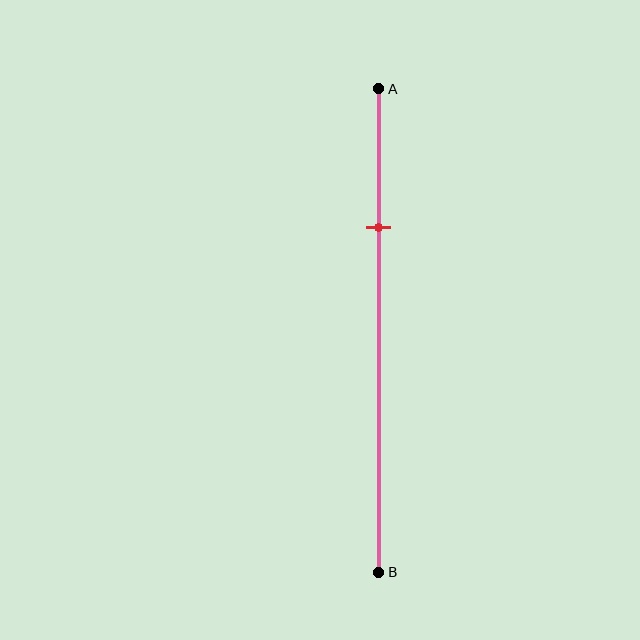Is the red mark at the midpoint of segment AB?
No, the mark is at about 30% from A, not at the 50% midpoint.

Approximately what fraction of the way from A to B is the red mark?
The red mark is approximately 30% of the way from A to B.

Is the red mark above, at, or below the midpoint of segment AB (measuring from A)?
The red mark is above the midpoint of segment AB.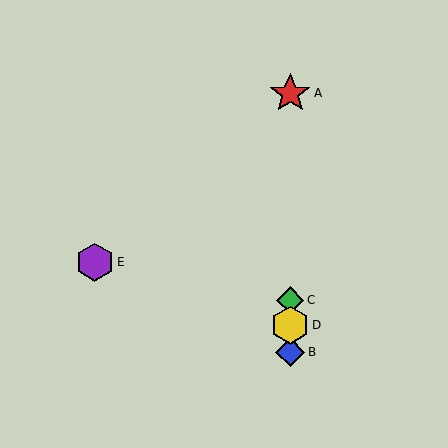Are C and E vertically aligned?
No, C is at x≈290 and E is at x≈95.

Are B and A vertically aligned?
Yes, both are at x≈290.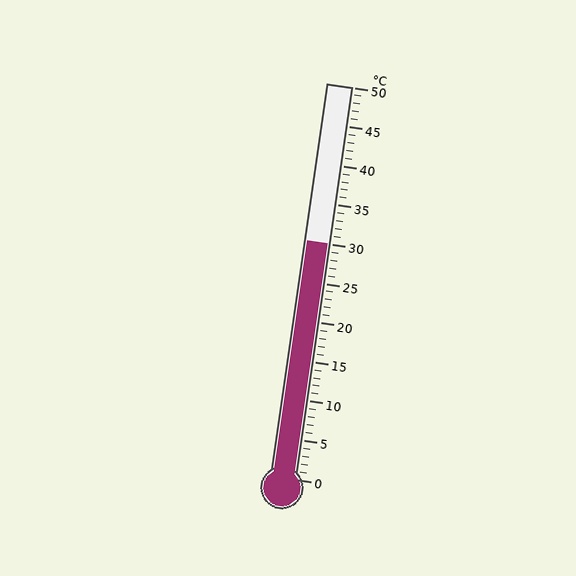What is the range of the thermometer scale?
The thermometer scale ranges from 0°C to 50°C.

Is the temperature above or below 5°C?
The temperature is above 5°C.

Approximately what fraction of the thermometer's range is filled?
The thermometer is filled to approximately 60% of its range.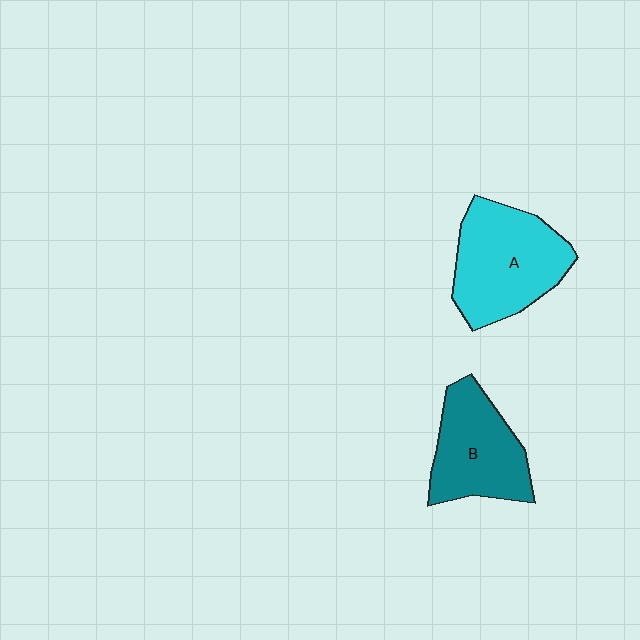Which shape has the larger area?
Shape A (cyan).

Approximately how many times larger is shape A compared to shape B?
Approximately 1.2 times.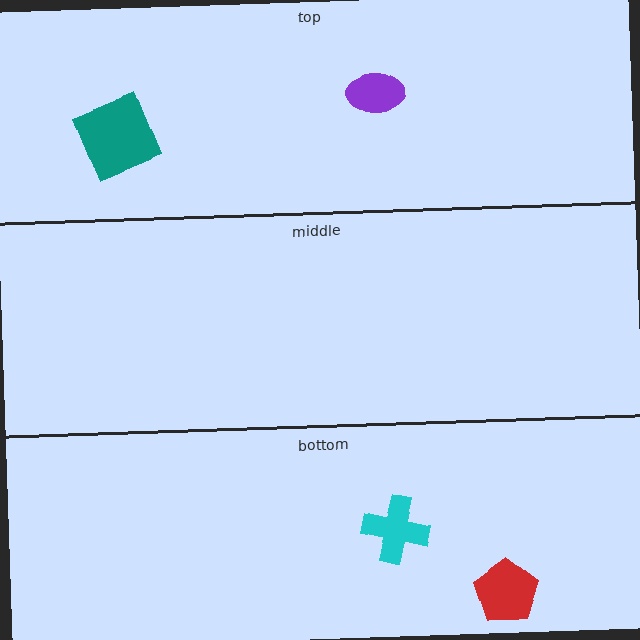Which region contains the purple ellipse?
The top region.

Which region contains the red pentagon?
The bottom region.